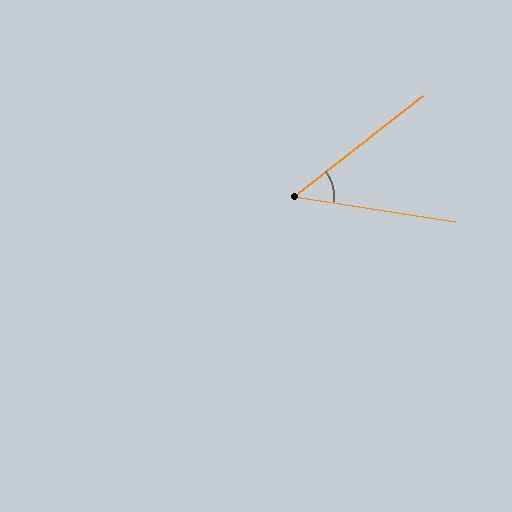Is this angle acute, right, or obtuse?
It is acute.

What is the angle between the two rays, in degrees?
Approximately 47 degrees.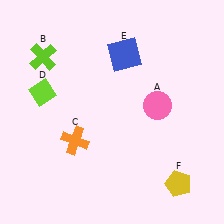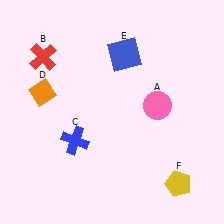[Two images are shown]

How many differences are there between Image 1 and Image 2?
There are 3 differences between the two images.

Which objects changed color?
B changed from lime to red. C changed from orange to blue. D changed from lime to orange.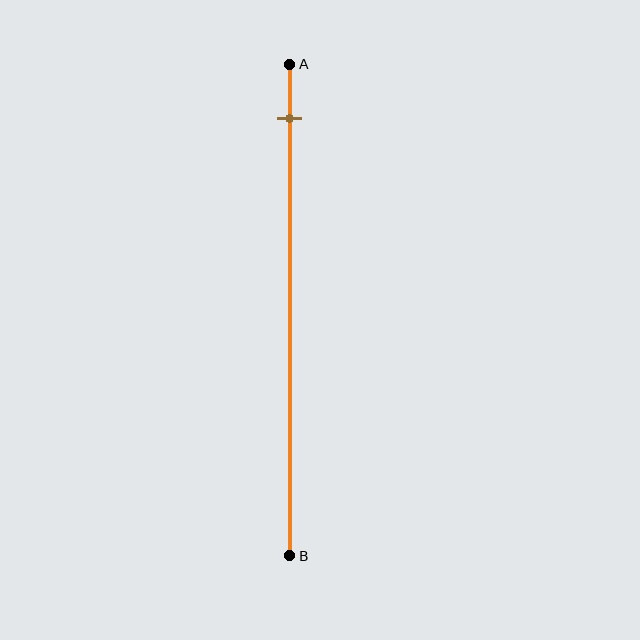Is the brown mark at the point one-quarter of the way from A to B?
No, the mark is at about 10% from A, not at the 25% one-quarter point.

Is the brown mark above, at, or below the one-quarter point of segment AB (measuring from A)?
The brown mark is above the one-quarter point of segment AB.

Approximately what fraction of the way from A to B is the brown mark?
The brown mark is approximately 10% of the way from A to B.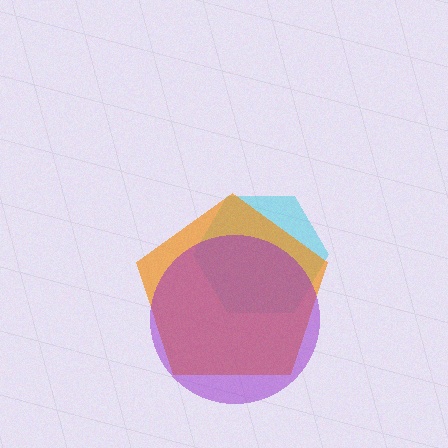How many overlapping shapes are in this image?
There are 3 overlapping shapes in the image.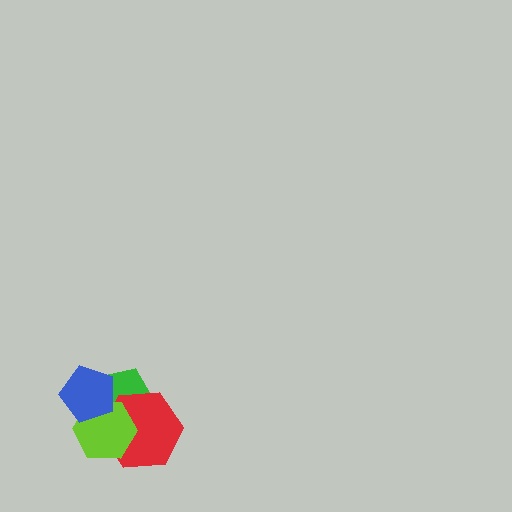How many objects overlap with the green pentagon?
3 objects overlap with the green pentagon.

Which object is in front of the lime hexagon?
The blue pentagon is in front of the lime hexagon.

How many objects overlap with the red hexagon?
2 objects overlap with the red hexagon.